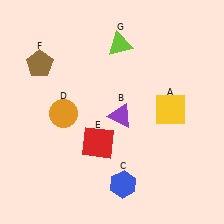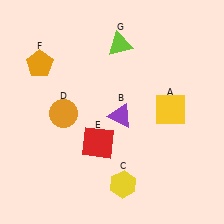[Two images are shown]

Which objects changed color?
C changed from blue to yellow. F changed from brown to orange.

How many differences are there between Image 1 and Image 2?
There are 2 differences between the two images.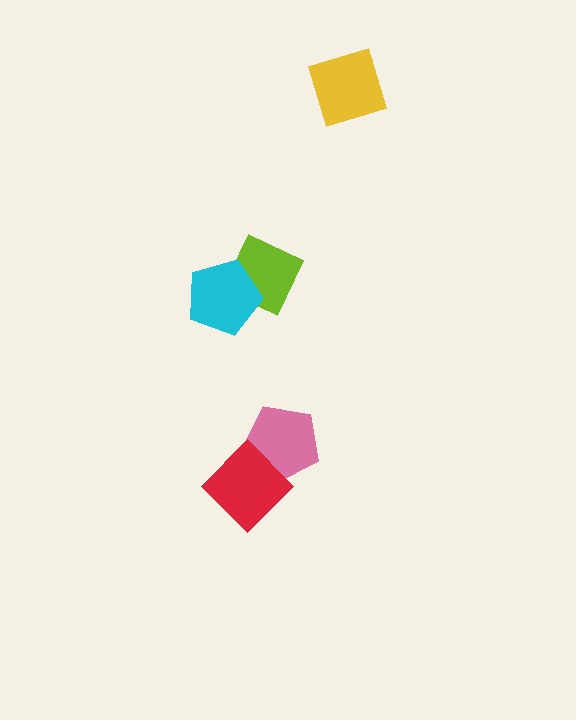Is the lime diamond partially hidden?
Yes, it is partially covered by another shape.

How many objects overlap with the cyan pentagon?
1 object overlaps with the cyan pentagon.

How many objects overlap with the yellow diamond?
0 objects overlap with the yellow diamond.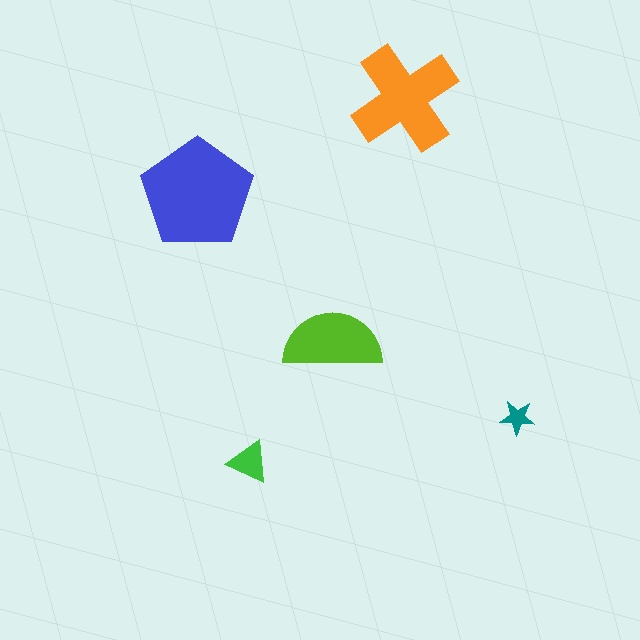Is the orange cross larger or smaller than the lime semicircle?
Larger.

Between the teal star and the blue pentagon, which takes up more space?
The blue pentagon.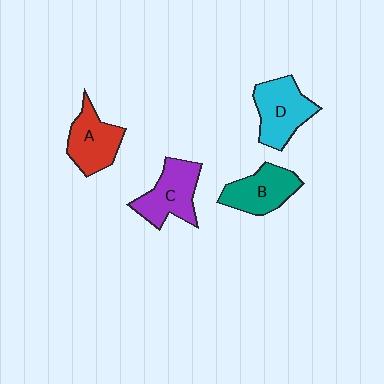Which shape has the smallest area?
Shape A (red).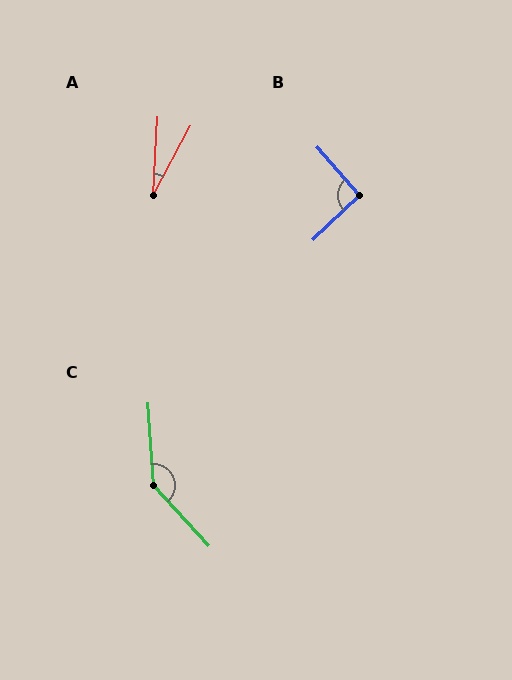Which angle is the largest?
C, at approximately 142 degrees.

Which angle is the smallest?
A, at approximately 25 degrees.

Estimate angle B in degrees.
Approximately 92 degrees.